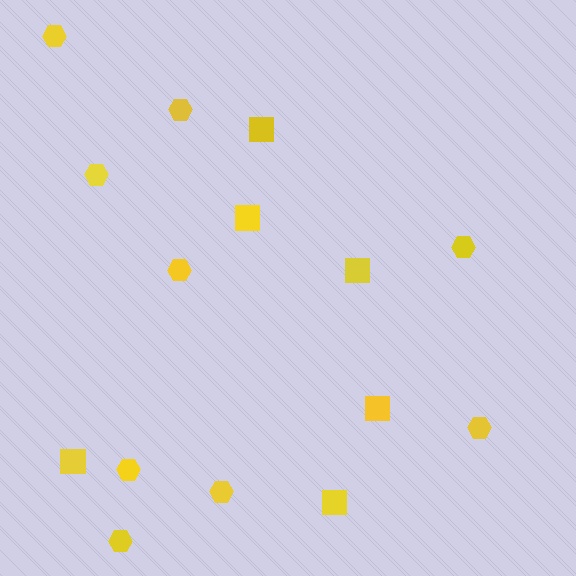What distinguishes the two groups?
There are 2 groups: one group of hexagons (9) and one group of squares (6).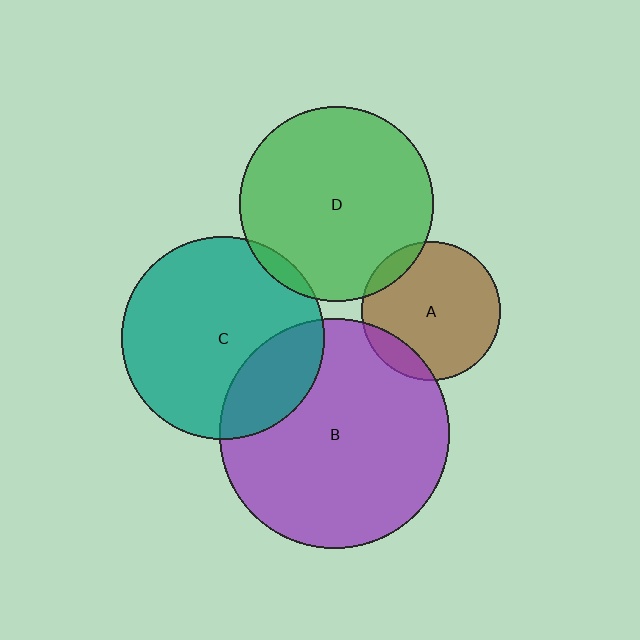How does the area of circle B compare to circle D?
Approximately 1.4 times.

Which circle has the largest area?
Circle B (purple).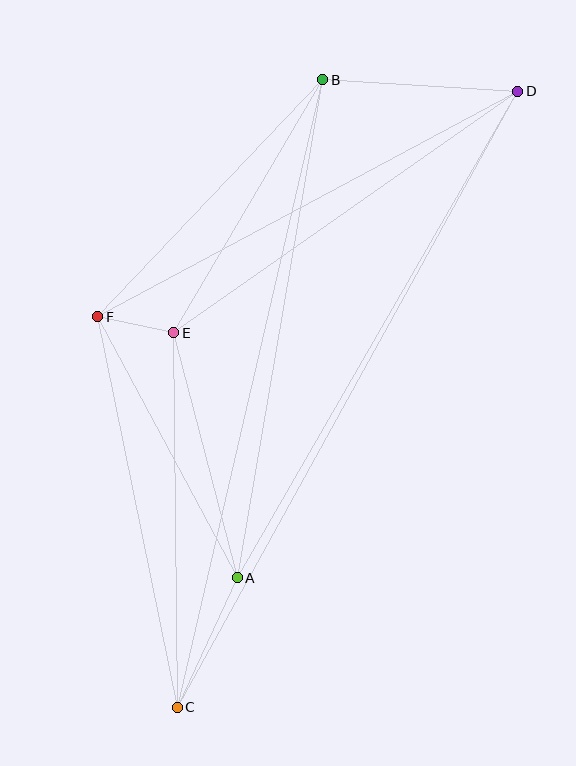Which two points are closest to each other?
Points E and F are closest to each other.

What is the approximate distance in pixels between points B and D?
The distance between B and D is approximately 196 pixels.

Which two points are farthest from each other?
Points C and D are farthest from each other.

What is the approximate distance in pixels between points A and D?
The distance between A and D is approximately 562 pixels.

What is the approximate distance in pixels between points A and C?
The distance between A and C is approximately 143 pixels.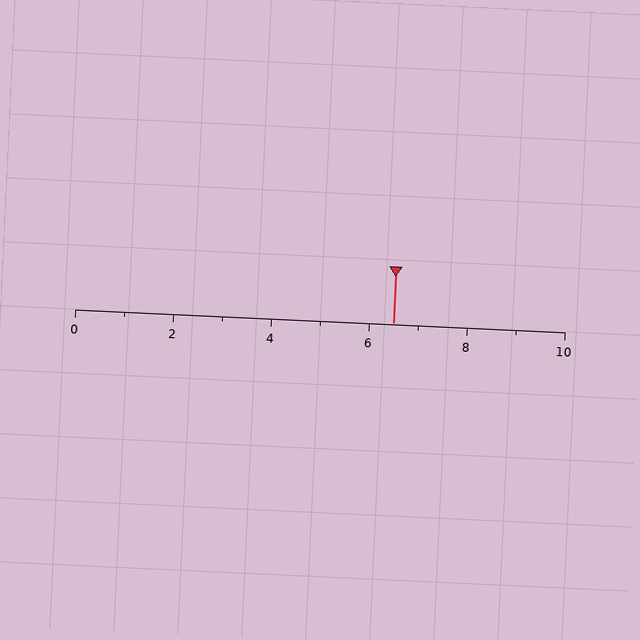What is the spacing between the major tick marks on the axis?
The major ticks are spaced 2 apart.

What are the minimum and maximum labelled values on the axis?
The axis runs from 0 to 10.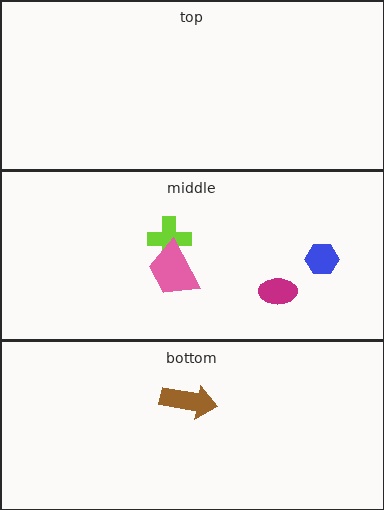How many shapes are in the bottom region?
1.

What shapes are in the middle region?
The lime cross, the magenta ellipse, the blue hexagon, the pink trapezoid.